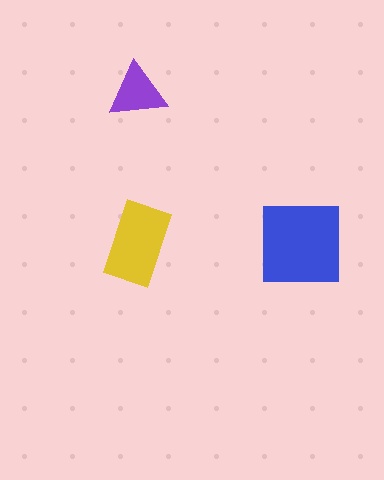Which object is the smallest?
The purple triangle.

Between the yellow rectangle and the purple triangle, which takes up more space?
The yellow rectangle.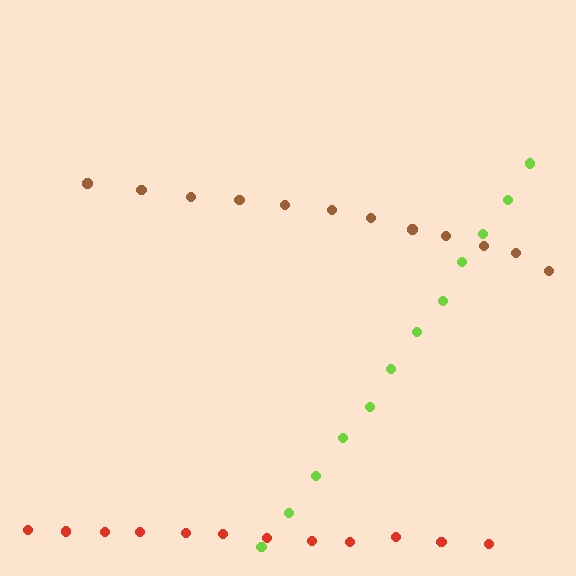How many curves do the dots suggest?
There are 3 distinct paths.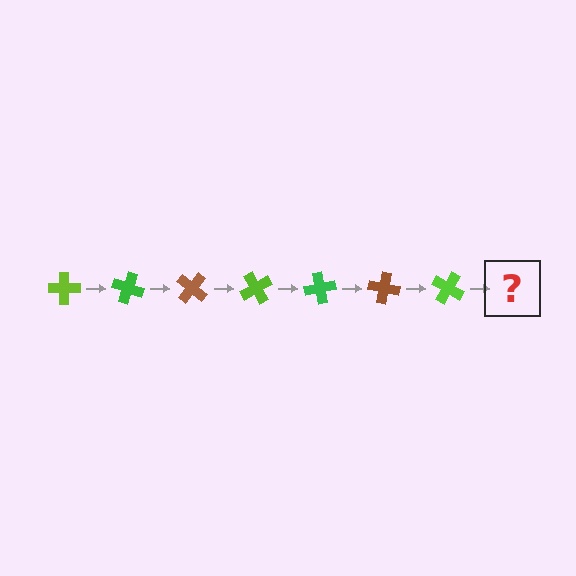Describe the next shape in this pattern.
It should be a green cross, rotated 140 degrees from the start.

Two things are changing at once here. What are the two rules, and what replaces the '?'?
The two rules are that it rotates 20 degrees each step and the color cycles through lime, green, and brown. The '?' should be a green cross, rotated 140 degrees from the start.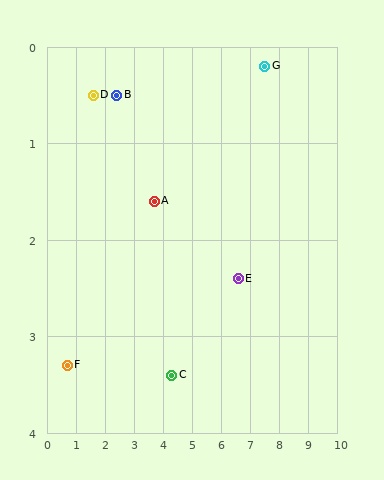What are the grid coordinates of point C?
Point C is at approximately (4.3, 3.4).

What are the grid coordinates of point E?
Point E is at approximately (6.6, 2.4).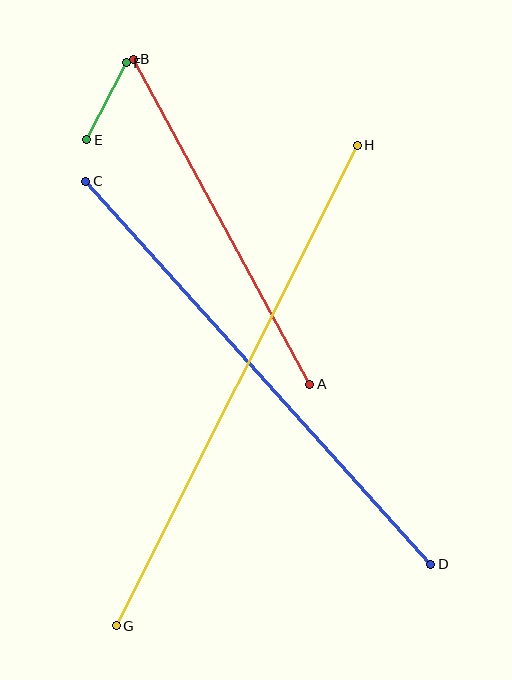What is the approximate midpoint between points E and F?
The midpoint is at approximately (107, 101) pixels.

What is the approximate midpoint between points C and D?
The midpoint is at approximately (258, 373) pixels.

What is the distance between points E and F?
The distance is approximately 87 pixels.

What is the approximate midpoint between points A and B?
The midpoint is at approximately (221, 222) pixels.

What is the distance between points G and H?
The distance is approximately 537 pixels.